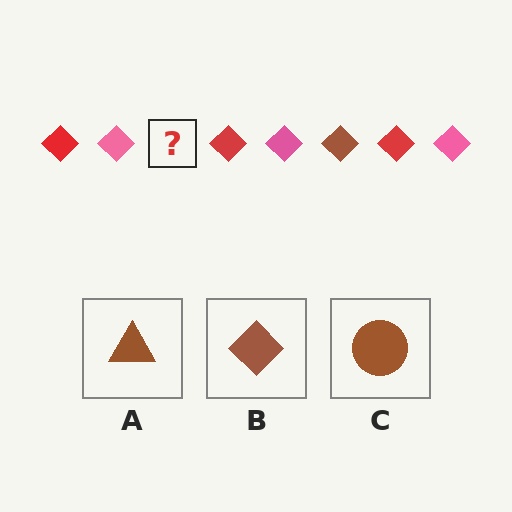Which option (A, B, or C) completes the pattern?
B.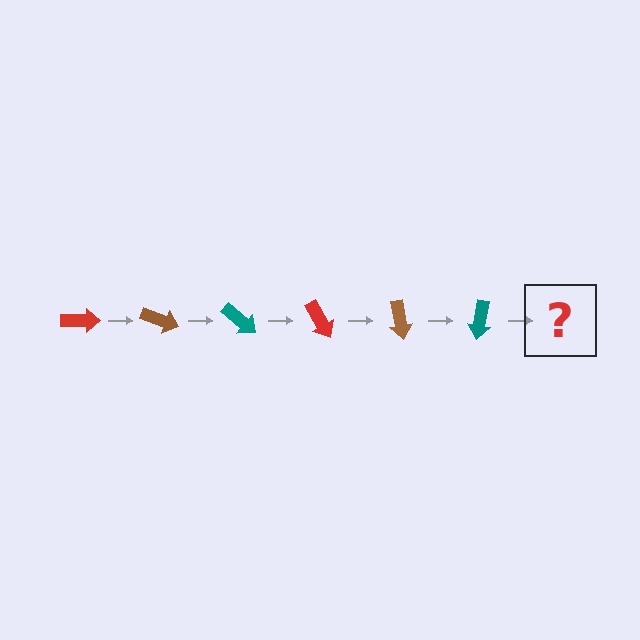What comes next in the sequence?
The next element should be a red arrow, rotated 120 degrees from the start.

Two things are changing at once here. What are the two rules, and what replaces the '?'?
The two rules are that it rotates 20 degrees each step and the color cycles through red, brown, and teal. The '?' should be a red arrow, rotated 120 degrees from the start.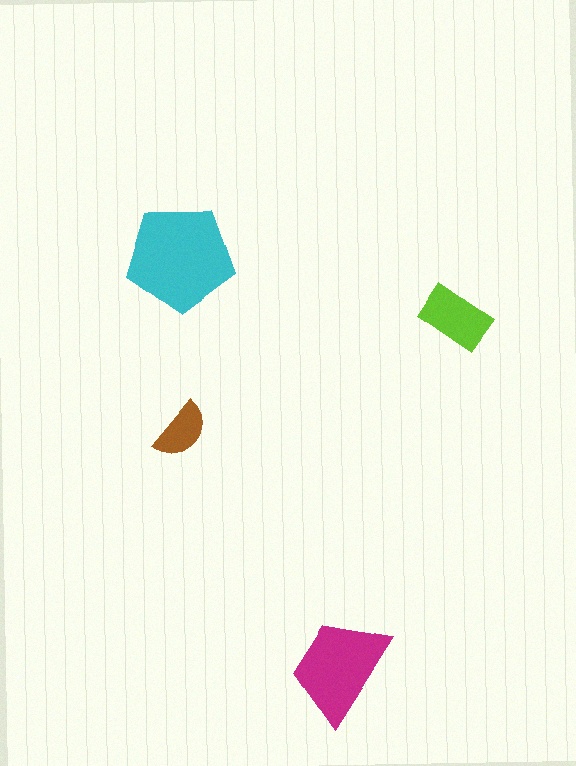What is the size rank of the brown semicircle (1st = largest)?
4th.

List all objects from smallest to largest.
The brown semicircle, the lime rectangle, the magenta trapezoid, the cyan pentagon.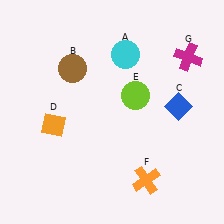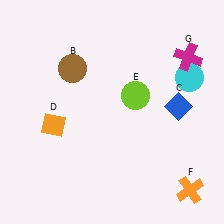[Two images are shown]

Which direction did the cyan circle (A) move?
The cyan circle (A) moved right.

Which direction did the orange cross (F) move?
The orange cross (F) moved right.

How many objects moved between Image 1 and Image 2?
2 objects moved between the two images.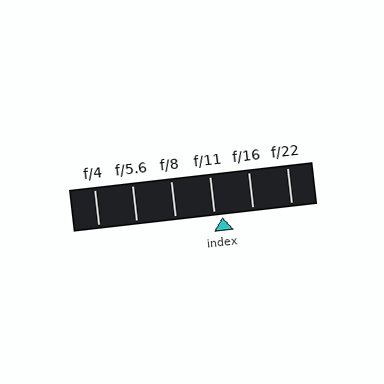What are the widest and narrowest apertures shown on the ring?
The widest aperture shown is f/4 and the narrowest is f/22.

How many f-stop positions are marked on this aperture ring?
There are 6 f-stop positions marked.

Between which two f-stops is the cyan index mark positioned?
The index mark is between f/11 and f/16.